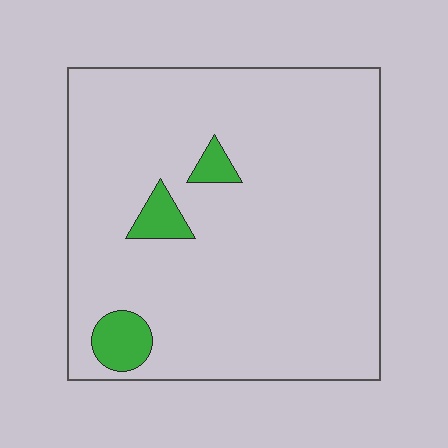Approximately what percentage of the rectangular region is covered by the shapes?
Approximately 5%.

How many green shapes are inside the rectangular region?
3.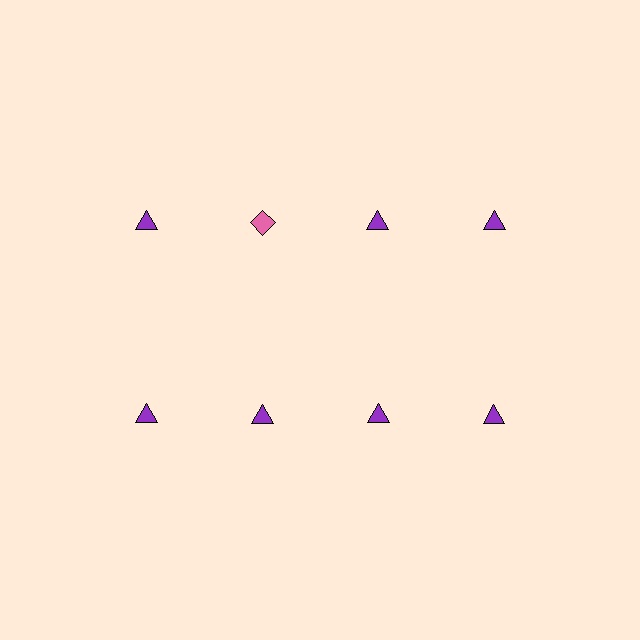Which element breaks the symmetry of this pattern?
The pink diamond in the top row, second from left column breaks the symmetry. All other shapes are purple triangles.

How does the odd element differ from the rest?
It differs in both color (pink instead of purple) and shape (diamond instead of triangle).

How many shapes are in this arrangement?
There are 8 shapes arranged in a grid pattern.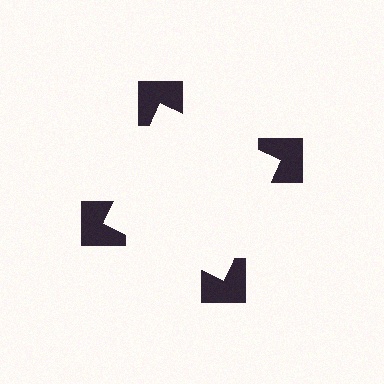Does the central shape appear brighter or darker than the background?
It typically appears slightly brighter than the background, even though no actual brightness change is drawn.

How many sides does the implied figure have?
4 sides.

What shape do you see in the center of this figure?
An illusory square — its edges are inferred from the aligned wedge cuts in the notched squares, not physically drawn.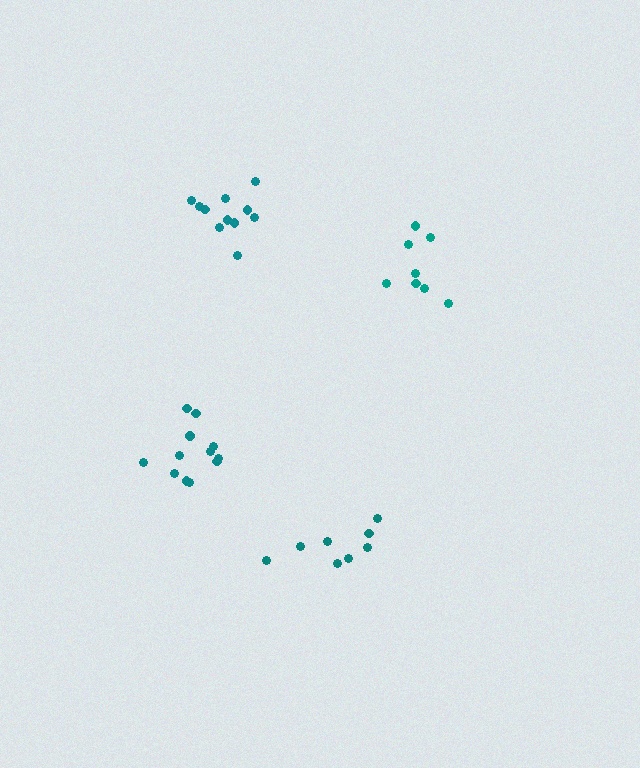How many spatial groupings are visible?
There are 4 spatial groupings.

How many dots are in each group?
Group 1: 8 dots, Group 2: 11 dots, Group 3: 8 dots, Group 4: 12 dots (39 total).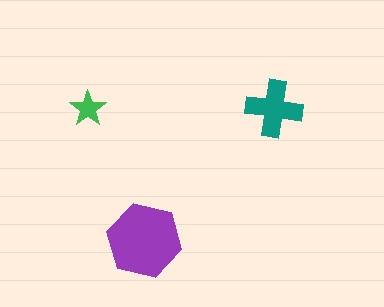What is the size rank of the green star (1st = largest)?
3rd.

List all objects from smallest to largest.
The green star, the teal cross, the purple hexagon.